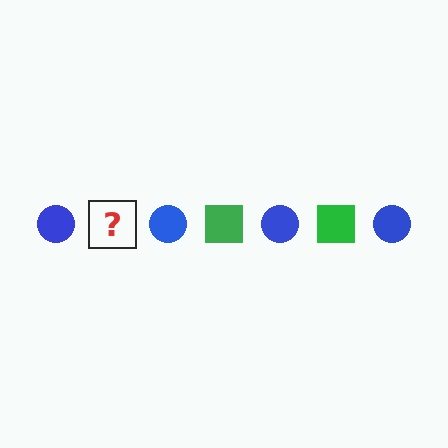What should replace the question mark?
The question mark should be replaced with a green square.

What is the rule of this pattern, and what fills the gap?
The rule is that the pattern alternates between blue circle and green square. The gap should be filled with a green square.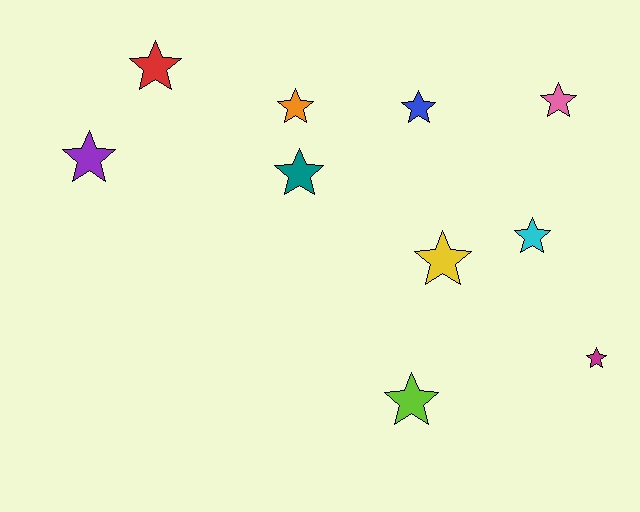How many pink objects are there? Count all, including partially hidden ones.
There is 1 pink object.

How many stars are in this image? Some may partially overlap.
There are 10 stars.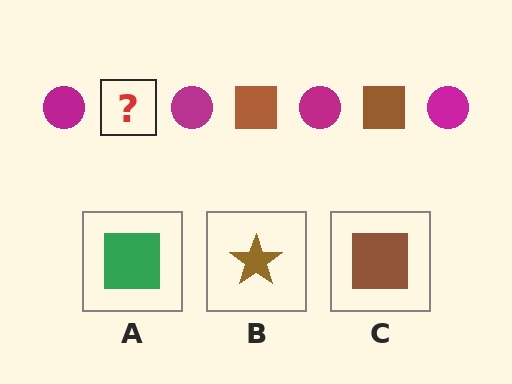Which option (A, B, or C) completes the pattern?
C.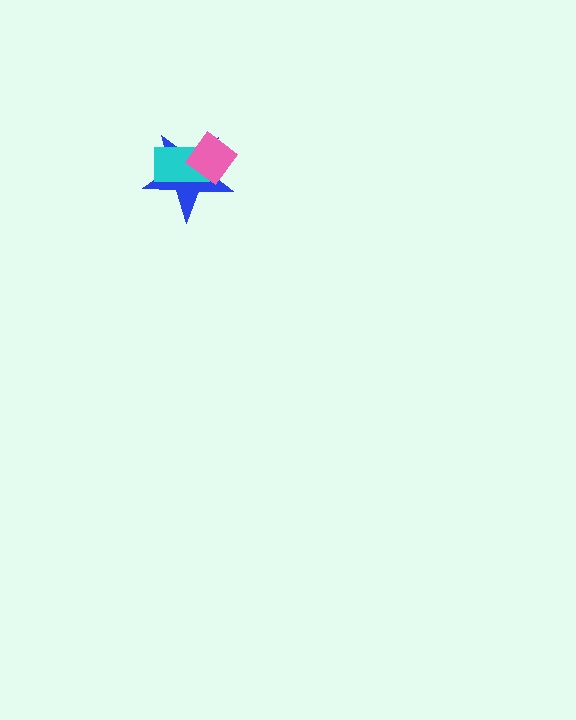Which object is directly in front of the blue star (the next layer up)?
The cyan rectangle is directly in front of the blue star.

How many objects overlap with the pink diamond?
2 objects overlap with the pink diamond.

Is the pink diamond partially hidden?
No, no other shape covers it.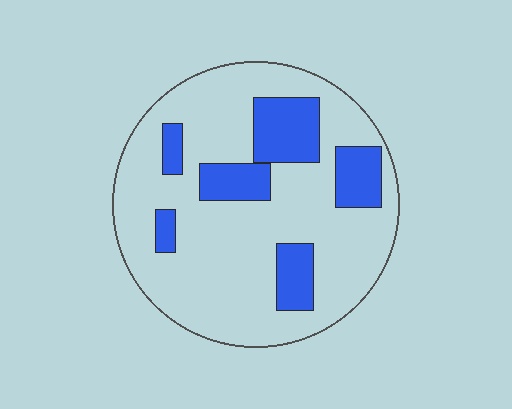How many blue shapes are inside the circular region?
6.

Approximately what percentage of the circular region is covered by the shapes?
Approximately 25%.